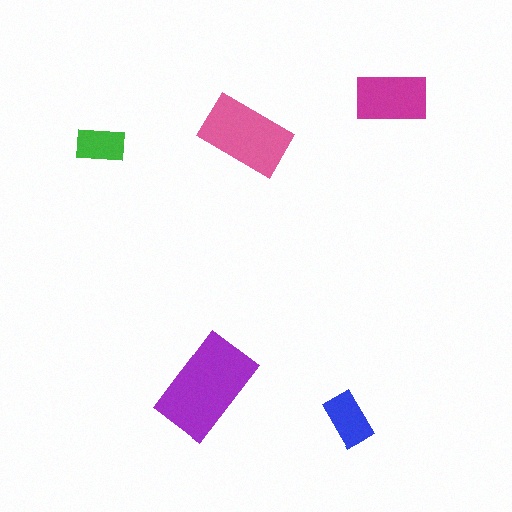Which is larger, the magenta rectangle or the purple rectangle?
The purple one.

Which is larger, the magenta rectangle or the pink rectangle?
The pink one.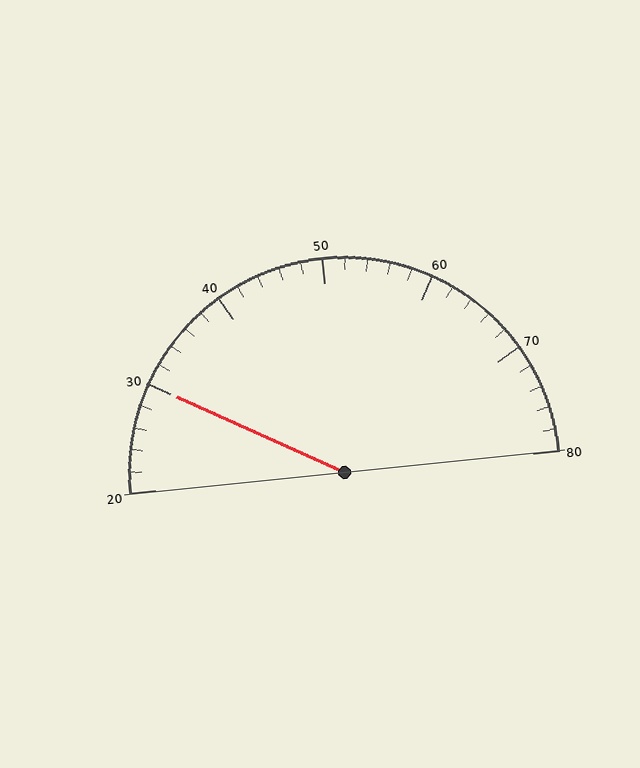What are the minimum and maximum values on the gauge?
The gauge ranges from 20 to 80.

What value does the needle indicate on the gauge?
The needle indicates approximately 30.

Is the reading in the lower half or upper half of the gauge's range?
The reading is in the lower half of the range (20 to 80).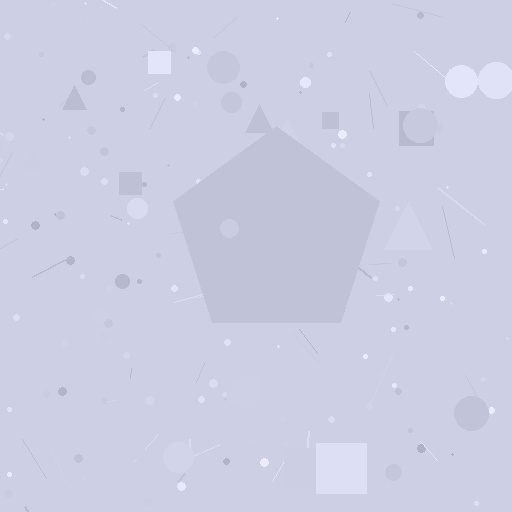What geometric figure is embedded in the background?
A pentagon is embedded in the background.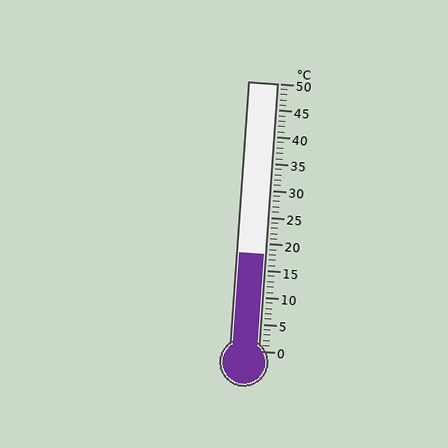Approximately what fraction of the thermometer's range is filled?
The thermometer is filled to approximately 35% of its range.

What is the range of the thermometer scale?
The thermometer scale ranges from 0°C to 50°C.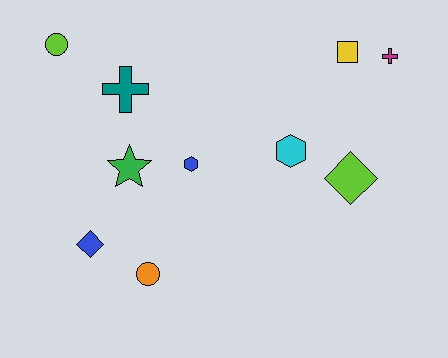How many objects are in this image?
There are 10 objects.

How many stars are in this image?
There is 1 star.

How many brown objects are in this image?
There are no brown objects.